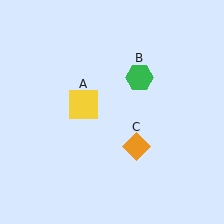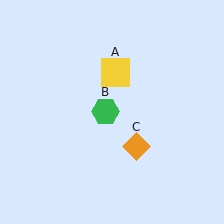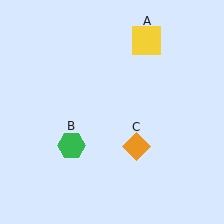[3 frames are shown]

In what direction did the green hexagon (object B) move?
The green hexagon (object B) moved down and to the left.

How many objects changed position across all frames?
2 objects changed position: yellow square (object A), green hexagon (object B).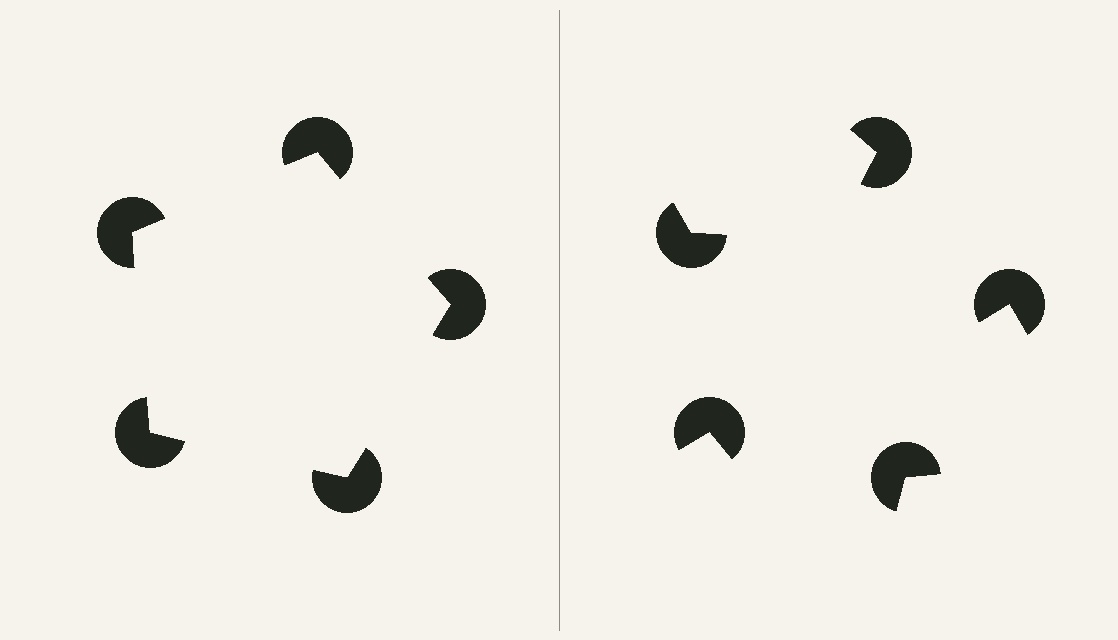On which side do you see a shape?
An illusory pentagon appears on the left side. On the right side the wedge cuts are rotated, so no coherent shape forms.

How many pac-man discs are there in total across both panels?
10 — 5 on each side.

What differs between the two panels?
The pac-man discs are positioned identically on both sides; only the wedge orientations differ. On the left they align to a pentagon; on the right they are misaligned.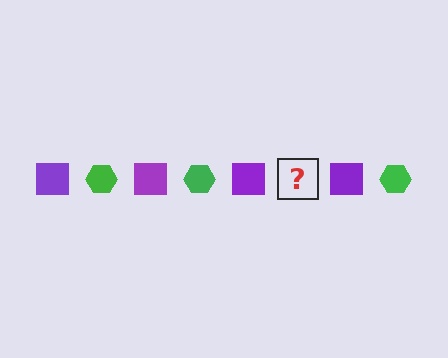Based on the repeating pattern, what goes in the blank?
The blank should be a green hexagon.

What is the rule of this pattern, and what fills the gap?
The rule is that the pattern alternates between purple square and green hexagon. The gap should be filled with a green hexagon.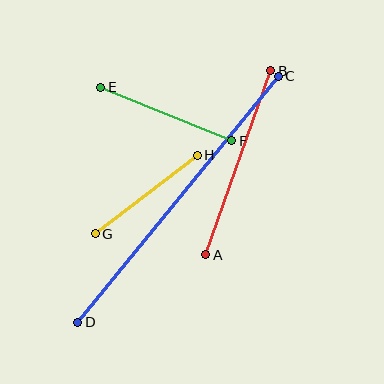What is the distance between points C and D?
The distance is approximately 317 pixels.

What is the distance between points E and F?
The distance is approximately 141 pixels.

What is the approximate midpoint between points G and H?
The midpoint is at approximately (146, 195) pixels.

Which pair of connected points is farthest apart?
Points C and D are farthest apart.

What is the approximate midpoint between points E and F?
The midpoint is at approximately (166, 114) pixels.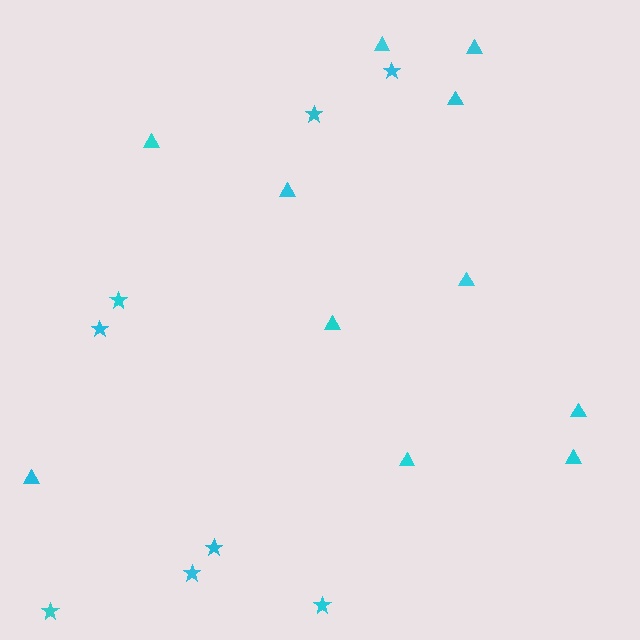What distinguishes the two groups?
There are 2 groups: one group of triangles (11) and one group of stars (8).